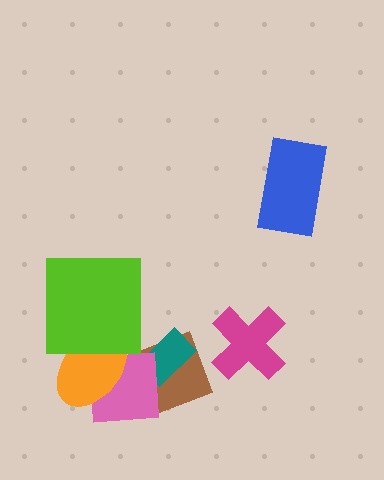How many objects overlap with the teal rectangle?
2 objects overlap with the teal rectangle.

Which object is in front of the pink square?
The orange ellipse is in front of the pink square.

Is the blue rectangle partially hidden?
No, no other shape covers it.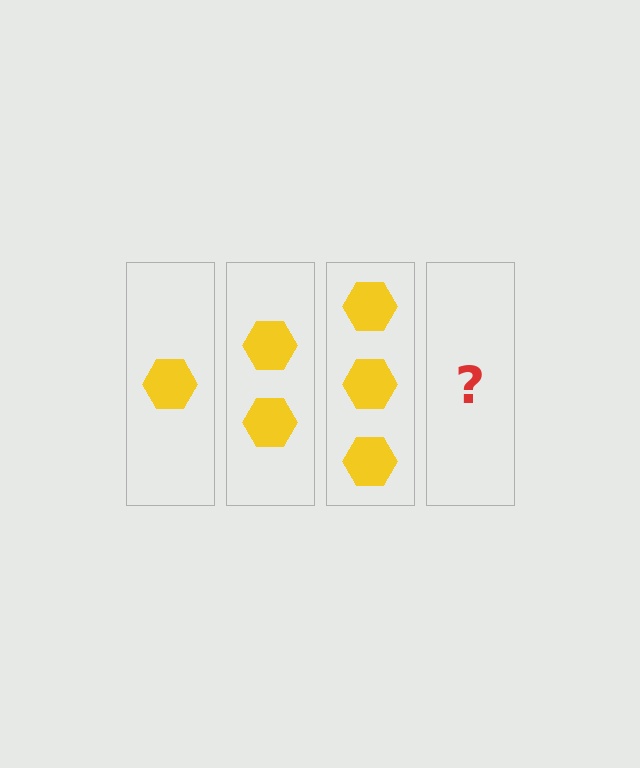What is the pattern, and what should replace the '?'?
The pattern is that each step adds one more hexagon. The '?' should be 4 hexagons.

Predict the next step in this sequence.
The next step is 4 hexagons.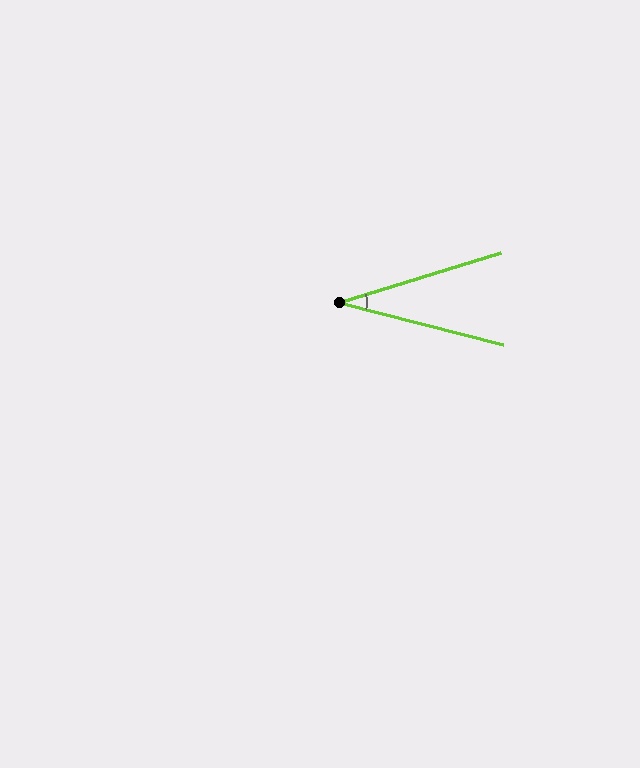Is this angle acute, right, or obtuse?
It is acute.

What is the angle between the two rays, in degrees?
Approximately 31 degrees.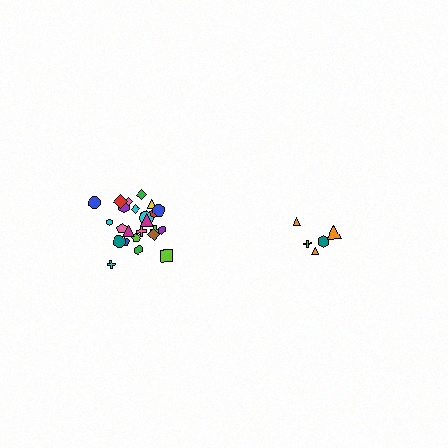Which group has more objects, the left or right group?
The left group.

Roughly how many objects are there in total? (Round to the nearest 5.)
Roughly 30 objects in total.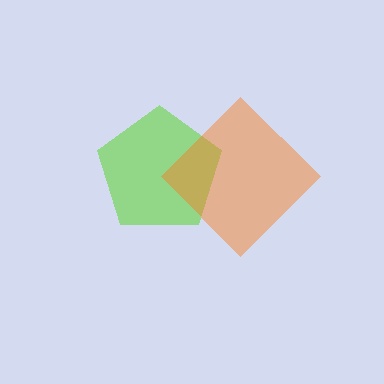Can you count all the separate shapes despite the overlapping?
Yes, there are 2 separate shapes.